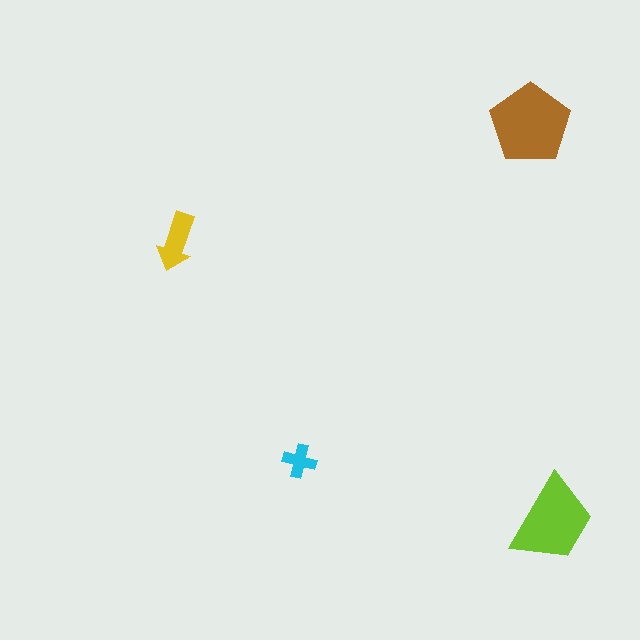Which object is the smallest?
The cyan cross.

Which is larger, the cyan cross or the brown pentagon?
The brown pentagon.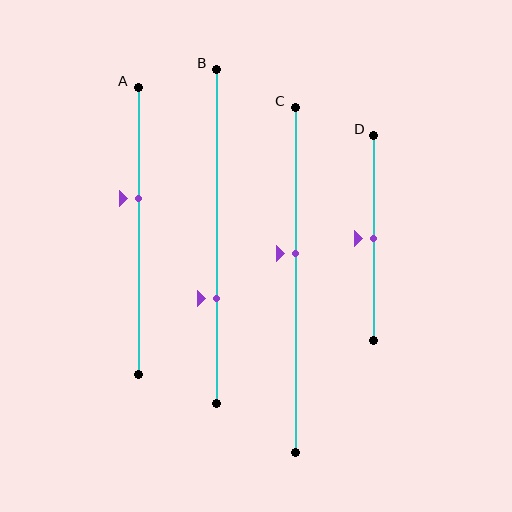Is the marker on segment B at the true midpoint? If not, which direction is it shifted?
No, the marker on segment B is shifted downward by about 19% of the segment length.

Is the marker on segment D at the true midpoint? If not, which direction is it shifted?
Yes, the marker on segment D is at the true midpoint.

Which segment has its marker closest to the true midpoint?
Segment D has its marker closest to the true midpoint.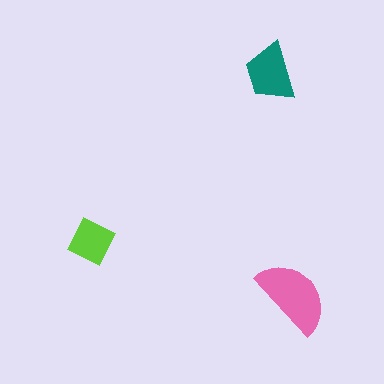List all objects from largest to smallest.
The pink semicircle, the teal trapezoid, the lime diamond.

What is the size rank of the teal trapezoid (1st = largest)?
2nd.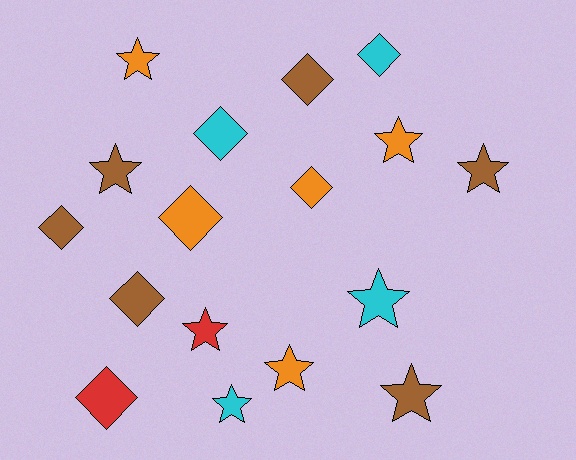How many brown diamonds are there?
There are 3 brown diamonds.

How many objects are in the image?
There are 17 objects.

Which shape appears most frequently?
Star, with 9 objects.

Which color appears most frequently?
Brown, with 6 objects.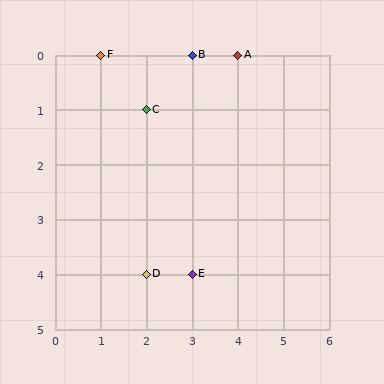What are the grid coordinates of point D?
Point D is at grid coordinates (2, 4).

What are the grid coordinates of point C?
Point C is at grid coordinates (2, 1).